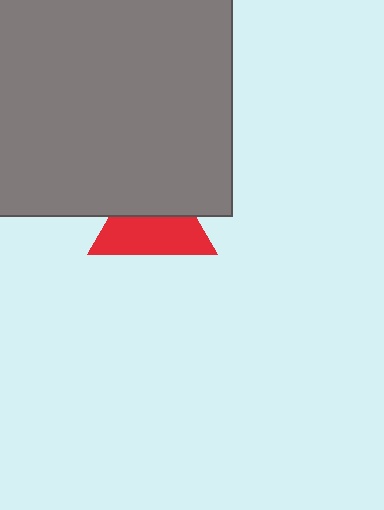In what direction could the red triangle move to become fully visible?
The red triangle could move down. That would shift it out from behind the gray square entirely.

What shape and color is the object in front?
The object in front is a gray square.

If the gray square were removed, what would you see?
You would see the complete red triangle.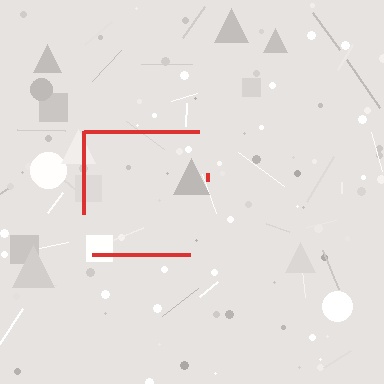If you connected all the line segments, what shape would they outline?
They would outline a square.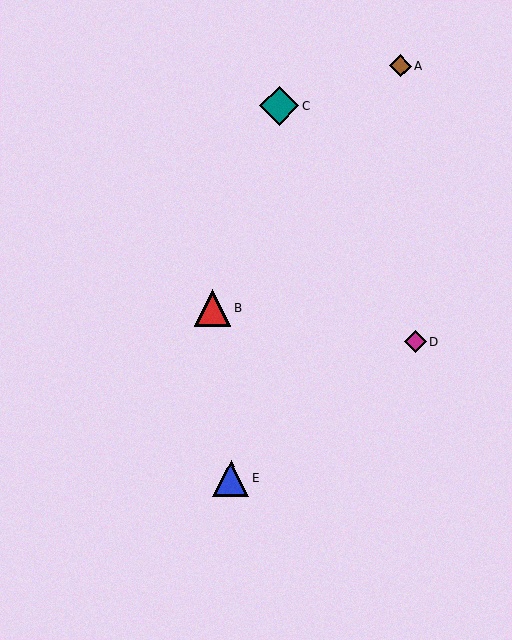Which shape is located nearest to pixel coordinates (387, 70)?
The brown diamond (labeled A) at (400, 66) is nearest to that location.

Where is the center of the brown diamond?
The center of the brown diamond is at (400, 66).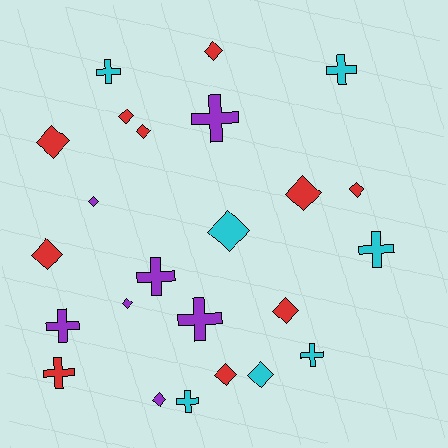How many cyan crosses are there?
There are 5 cyan crosses.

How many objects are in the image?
There are 24 objects.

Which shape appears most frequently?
Diamond, with 14 objects.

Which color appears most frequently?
Red, with 10 objects.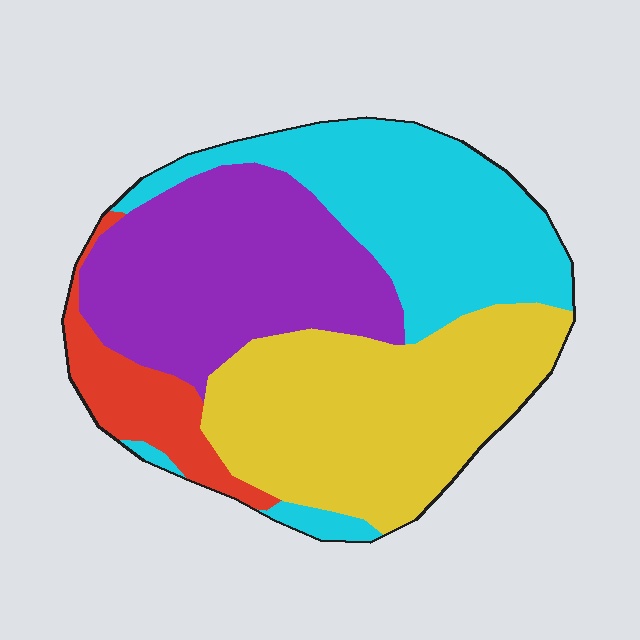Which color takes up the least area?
Red, at roughly 10%.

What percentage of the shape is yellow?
Yellow takes up between a quarter and a half of the shape.